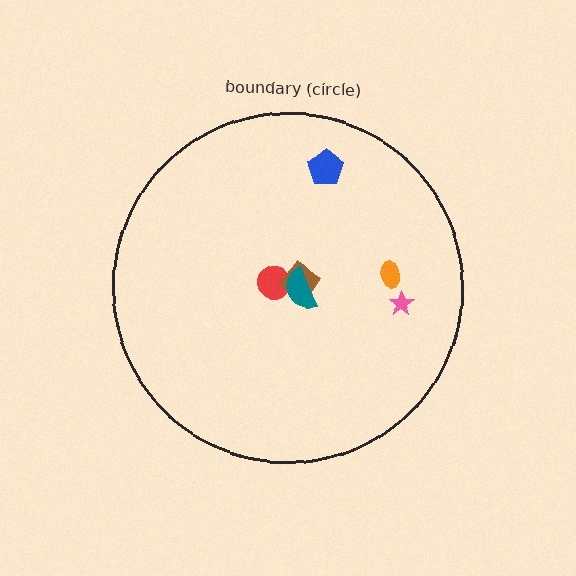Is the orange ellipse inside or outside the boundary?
Inside.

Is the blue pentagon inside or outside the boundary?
Inside.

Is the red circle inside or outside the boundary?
Inside.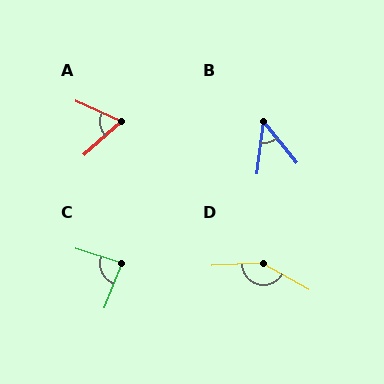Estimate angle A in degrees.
Approximately 66 degrees.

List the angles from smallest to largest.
B (46°), A (66°), C (85°), D (148°).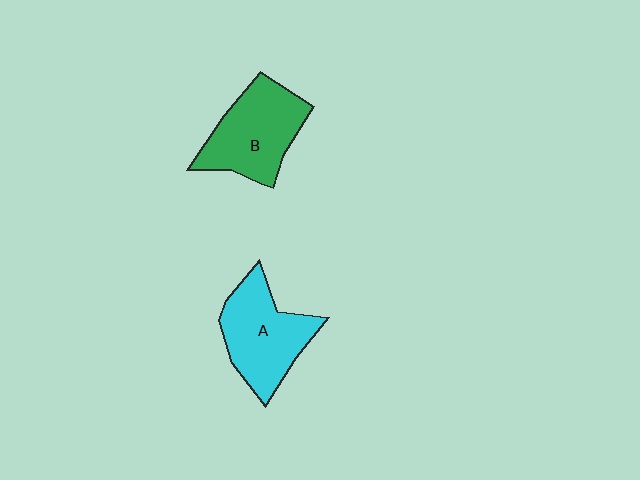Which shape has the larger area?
Shape B (green).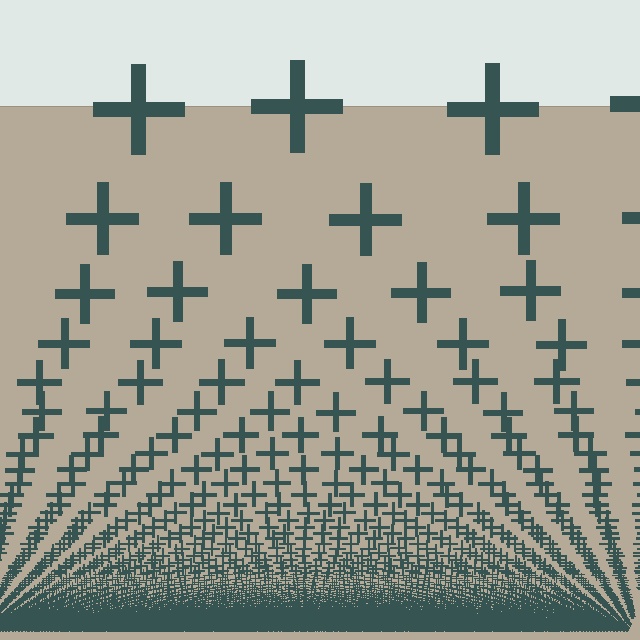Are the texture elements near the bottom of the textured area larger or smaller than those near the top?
Smaller. The gradient is inverted — elements near the bottom are smaller and denser.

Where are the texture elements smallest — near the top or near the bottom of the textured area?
Near the bottom.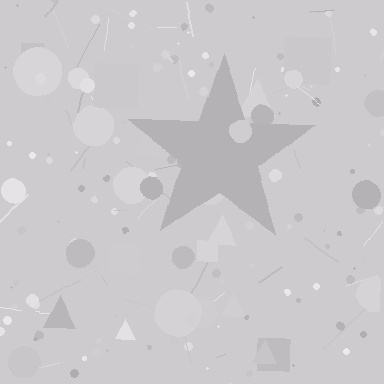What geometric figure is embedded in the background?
A star is embedded in the background.